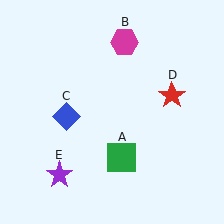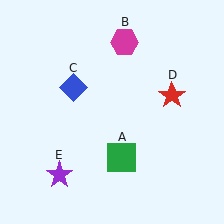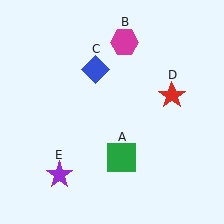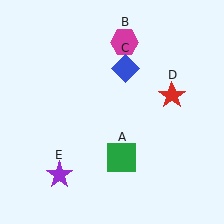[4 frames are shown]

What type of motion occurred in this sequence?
The blue diamond (object C) rotated clockwise around the center of the scene.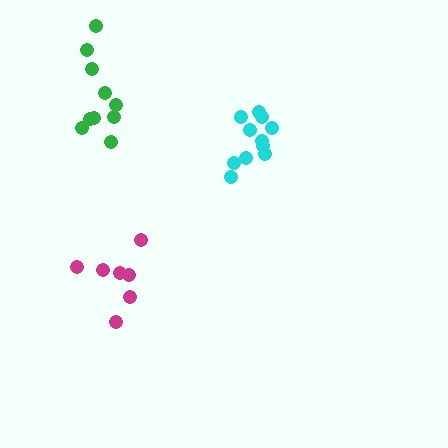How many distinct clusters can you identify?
There are 3 distinct clusters.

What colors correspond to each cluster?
The clusters are colored: magenta, green, cyan.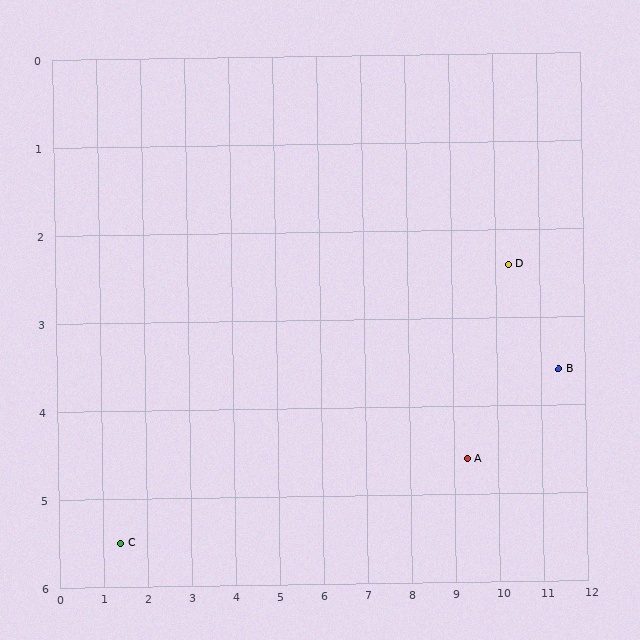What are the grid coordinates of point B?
Point B is at approximately (11.4, 3.6).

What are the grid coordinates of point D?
Point D is at approximately (10.3, 2.4).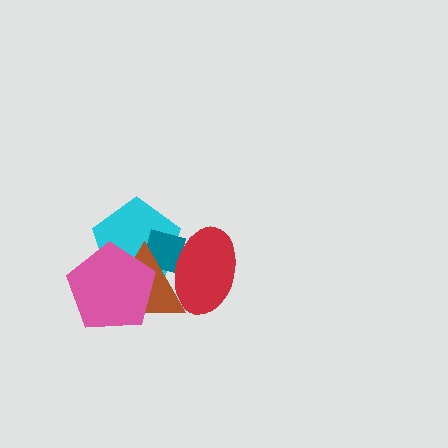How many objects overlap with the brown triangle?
4 objects overlap with the brown triangle.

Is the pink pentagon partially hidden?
No, no other shape covers it.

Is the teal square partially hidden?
Yes, it is partially covered by another shape.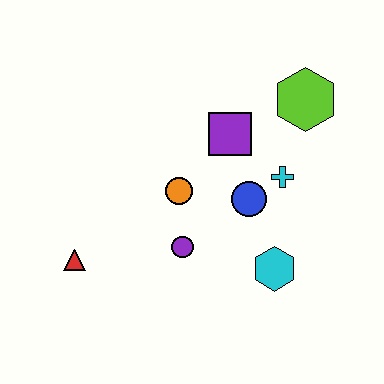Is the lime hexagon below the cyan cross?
No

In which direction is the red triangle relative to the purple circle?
The red triangle is to the left of the purple circle.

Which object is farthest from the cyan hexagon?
The red triangle is farthest from the cyan hexagon.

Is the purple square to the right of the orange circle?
Yes